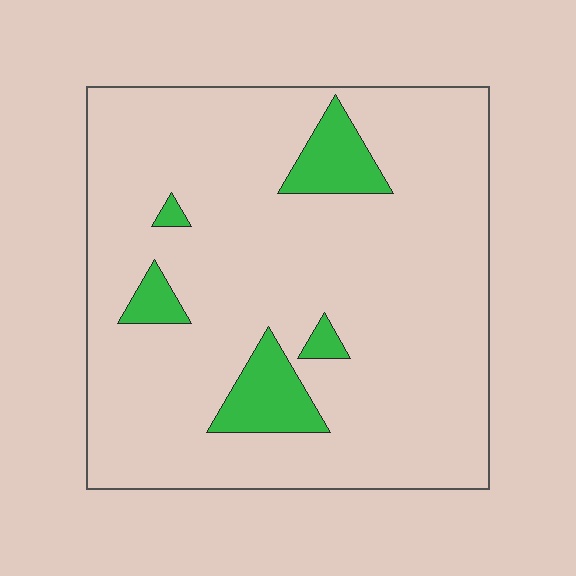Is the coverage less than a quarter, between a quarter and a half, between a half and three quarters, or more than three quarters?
Less than a quarter.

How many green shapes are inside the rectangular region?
5.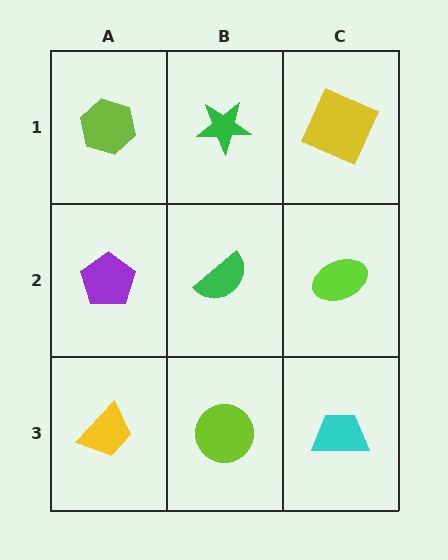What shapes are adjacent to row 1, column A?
A purple pentagon (row 2, column A), a green star (row 1, column B).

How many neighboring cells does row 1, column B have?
3.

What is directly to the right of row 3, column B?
A cyan trapezoid.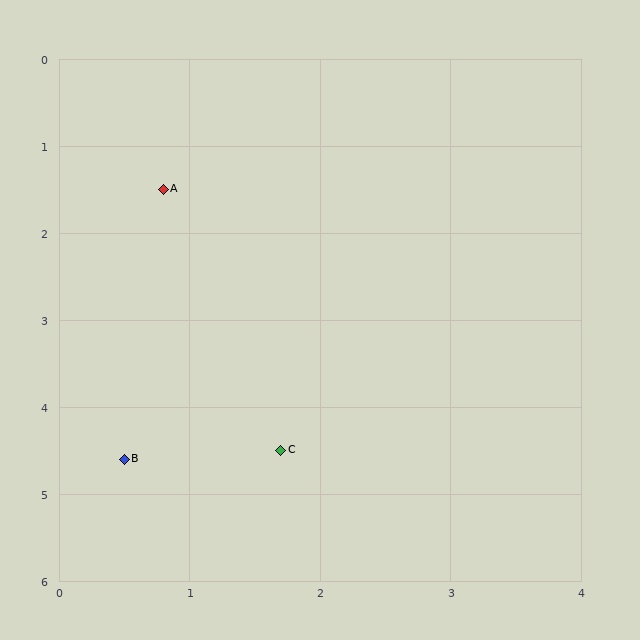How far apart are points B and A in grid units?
Points B and A are about 3.1 grid units apart.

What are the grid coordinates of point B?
Point B is at approximately (0.5, 4.6).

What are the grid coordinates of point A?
Point A is at approximately (0.8, 1.5).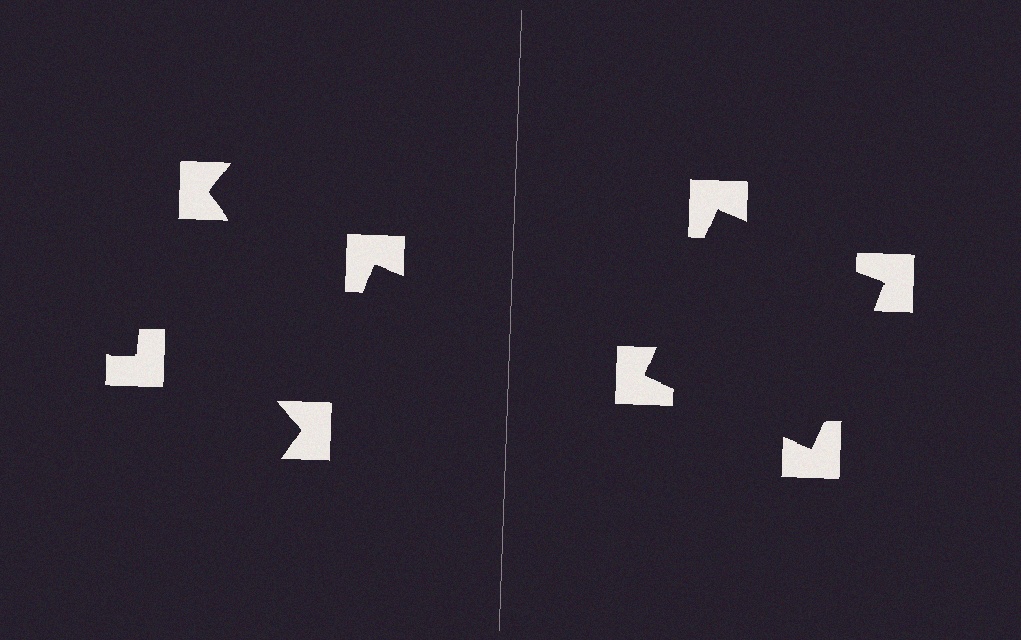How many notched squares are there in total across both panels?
8 — 4 on each side.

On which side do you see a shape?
An illusory square appears on the right side. On the left side the wedge cuts are rotated, so no coherent shape forms.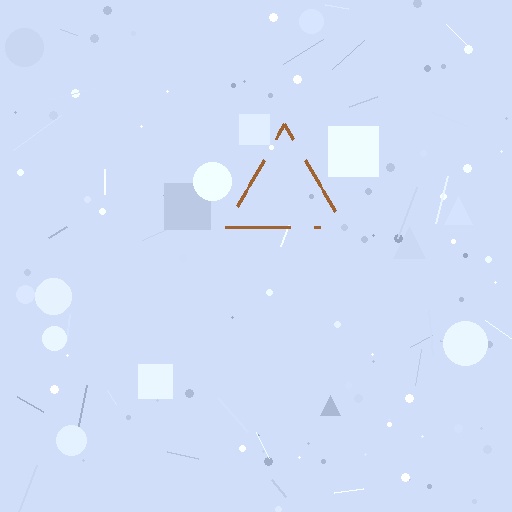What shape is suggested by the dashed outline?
The dashed outline suggests a triangle.